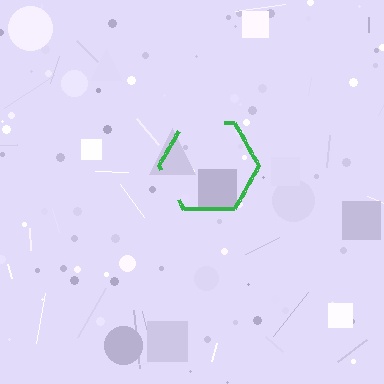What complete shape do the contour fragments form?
The contour fragments form a hexagon.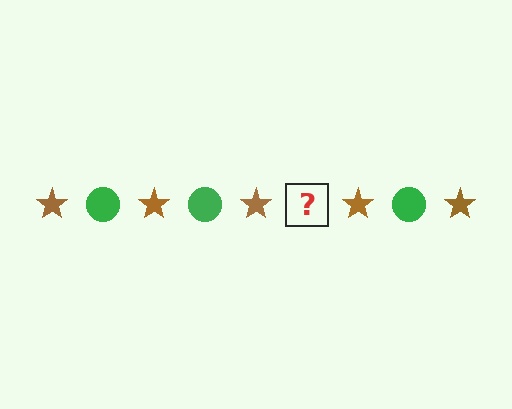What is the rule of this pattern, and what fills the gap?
The rule is that the pattern alternates between brown star and green circle. The gap should be filled with a green circle.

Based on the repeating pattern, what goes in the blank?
The blank should be a green circle.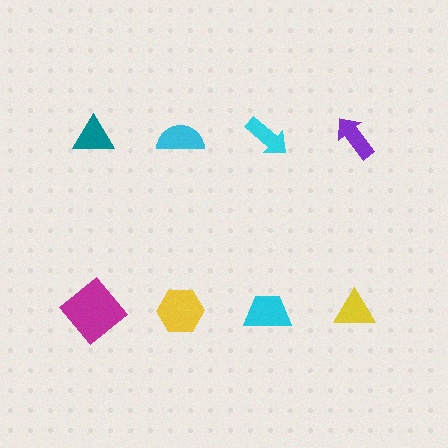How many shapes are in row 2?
4 shapes.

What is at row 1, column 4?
A purple arrow.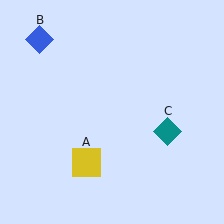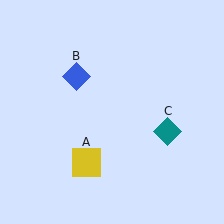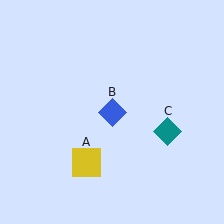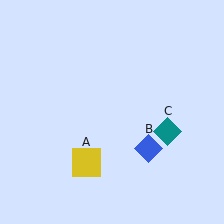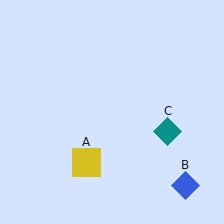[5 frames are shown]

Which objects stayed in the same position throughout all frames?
Yellow square (object A) and teal diamond (object C) remained stationary.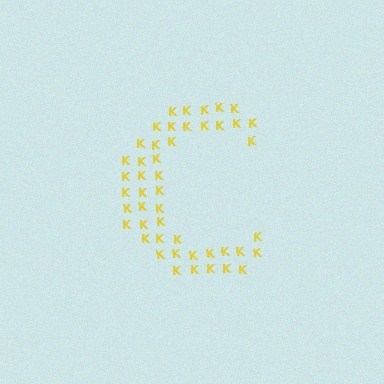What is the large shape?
The large shape is the letter C.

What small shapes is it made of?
It is made of small letter K's.